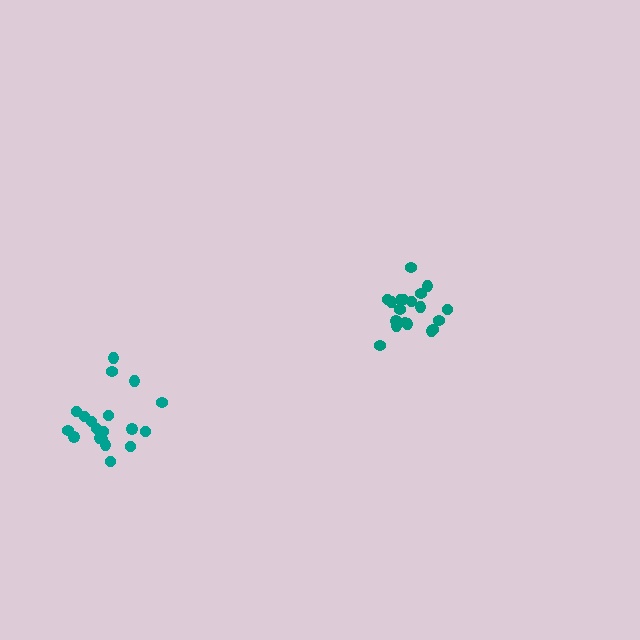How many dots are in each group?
Group 1: 19 dots, Group 2: 19 dots (38 total).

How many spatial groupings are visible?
There are 2 spatial groupings.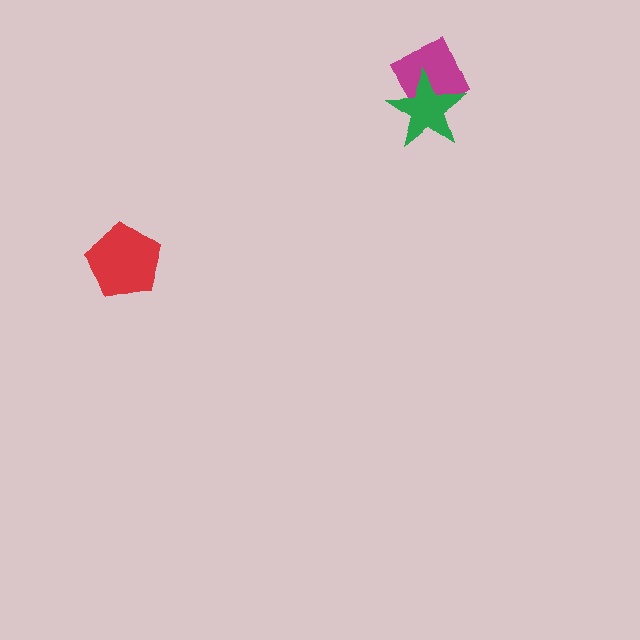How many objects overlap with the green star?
1 object overlaps with the green star.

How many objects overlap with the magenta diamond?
1 object overlaps with the magenta diamond.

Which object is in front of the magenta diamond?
The green star is in front of the magenta diamond.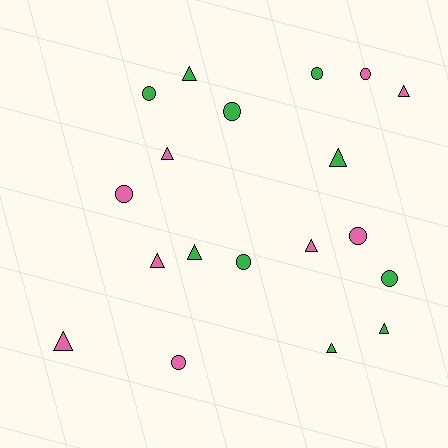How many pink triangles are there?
There are 5 pink triangles.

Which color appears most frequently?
Green, with 10 objects.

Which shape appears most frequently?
Triangle, with 10 objects.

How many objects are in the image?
There are 19 objects.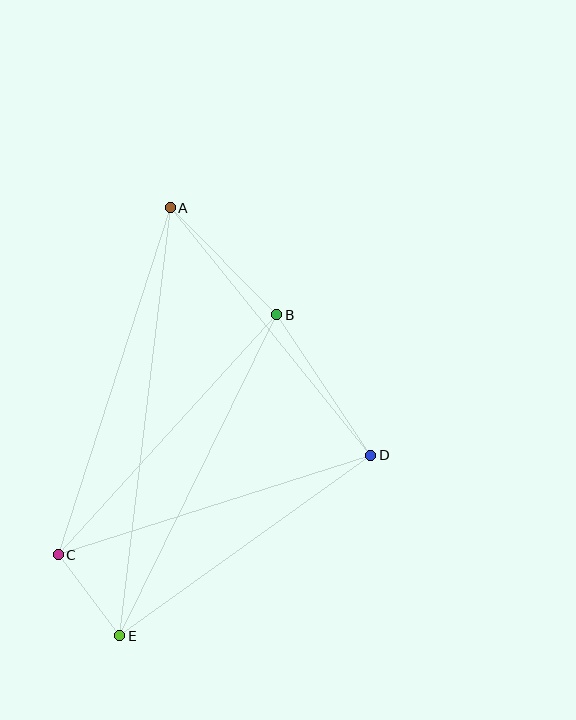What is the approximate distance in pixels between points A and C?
The distance between A and C is approximately 365 pixels.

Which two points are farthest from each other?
Points A and E are farthest from each other.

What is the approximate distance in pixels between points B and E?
The distance between B and E is approximately 357 pixels.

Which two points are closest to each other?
Points C and E are closest to each other.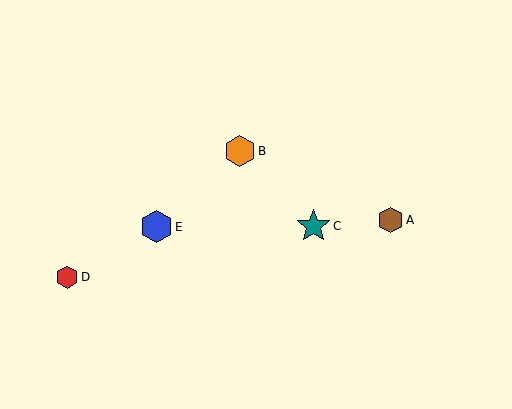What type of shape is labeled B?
Shape B is an orange hexagon.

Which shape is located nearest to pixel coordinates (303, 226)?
The teal star (labeled C) at (314, 226) is nearest to that location.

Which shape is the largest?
The teal star (labeled C) is the largest.